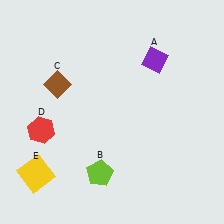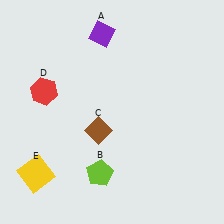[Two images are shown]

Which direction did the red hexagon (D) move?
The red hexagon (D) moved up.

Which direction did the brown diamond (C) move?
The brown diamond (C) moved down.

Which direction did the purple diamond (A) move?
The purple diamond (A) moved left.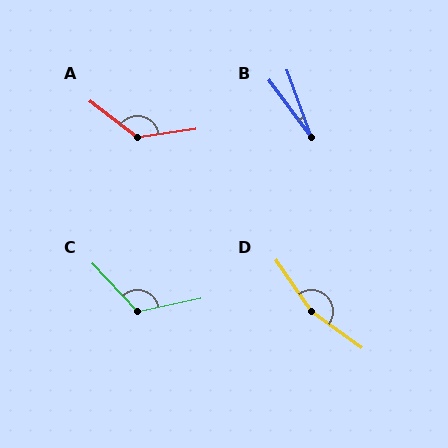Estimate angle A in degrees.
Approximately 134 degrees.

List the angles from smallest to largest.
B (16°), C (121°), A (134°), D (161°).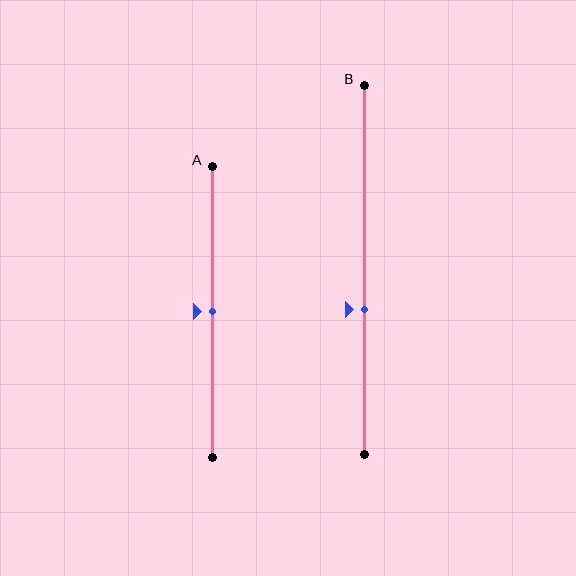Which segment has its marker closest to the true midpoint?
Segment A has its marker closest to the true midpoint.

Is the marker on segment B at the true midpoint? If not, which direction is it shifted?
No, the marker on segment B is shifted downward by about 11% of the segment length.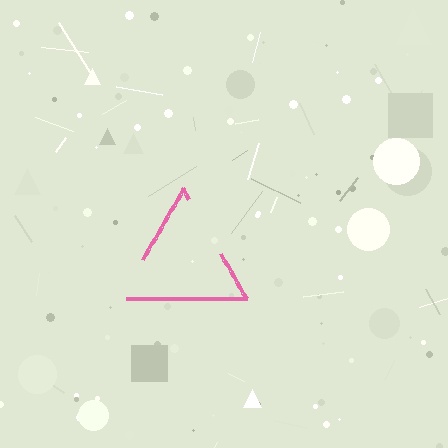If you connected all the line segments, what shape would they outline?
They would outline a triangle.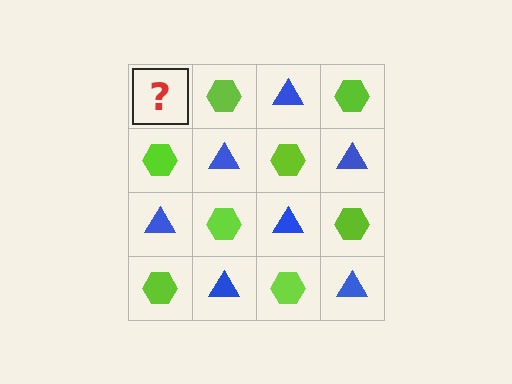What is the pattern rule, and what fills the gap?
The rule is that it alternates blue triangle and lime hexagon in a checkerboard pattern. The gap should be filled with a blue triangle.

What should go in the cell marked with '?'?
The missing cell should contain a blue triangle.